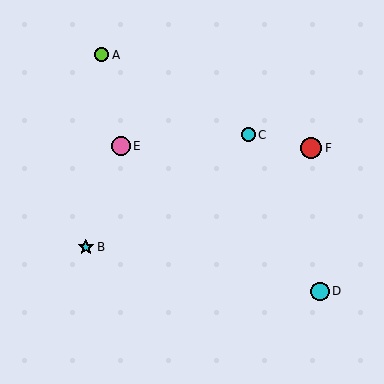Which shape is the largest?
The red circle (labeled F) is the largest.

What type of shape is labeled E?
Shape E is a pink circle.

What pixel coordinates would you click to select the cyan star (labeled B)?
Click at (86, 247) to select the cyan star B.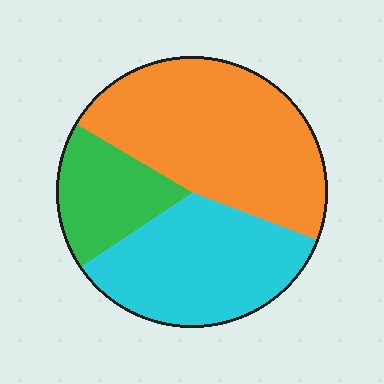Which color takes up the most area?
Orange, at roughly 45%.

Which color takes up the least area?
Green, at roughly 20%.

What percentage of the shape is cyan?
Cyan takes up about one third (1/3) of the shape.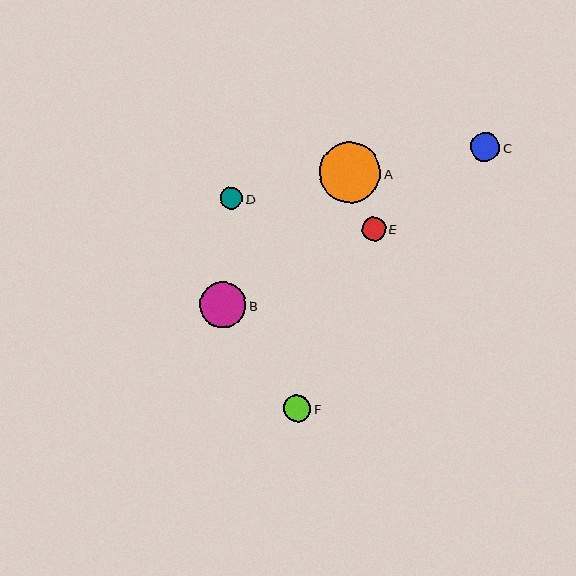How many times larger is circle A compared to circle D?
Circle A is approximately 2.8 times the size of circle D.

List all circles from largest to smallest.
From largest to smallest: A, B, C, F, E, D.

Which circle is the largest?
Circle A is the largest with a size of approximately 61 pixels.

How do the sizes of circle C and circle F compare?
Circle C and circle F are approximately the same size.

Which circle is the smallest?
Circle D is the smallest with a size of approximately 22 pixels.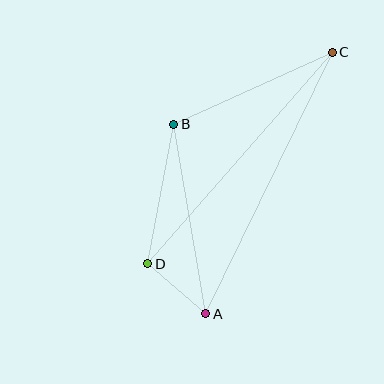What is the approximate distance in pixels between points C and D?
The distance between C and D is approximately 281 pixels.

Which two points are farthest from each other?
Points A and C are farthest from each other.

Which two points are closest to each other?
Points A and D are closest to each other.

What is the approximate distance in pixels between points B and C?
The distance between B and C is approximately 174 pixels.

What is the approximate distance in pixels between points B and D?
The distance between B and D is approximately 142 pixels.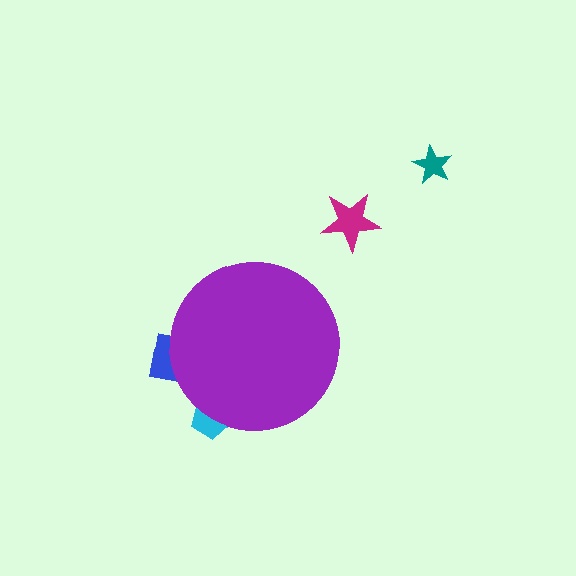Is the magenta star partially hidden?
No, the magenta star is fully visible.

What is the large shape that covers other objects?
A purple circle.